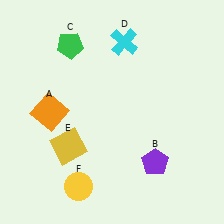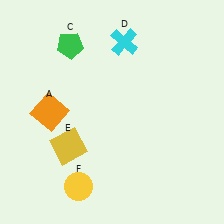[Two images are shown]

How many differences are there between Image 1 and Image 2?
There is 1 difference between the two images.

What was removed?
The purple pentagon (B) was removed in Image 2.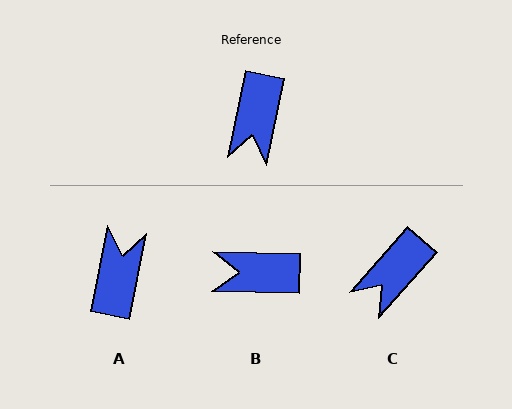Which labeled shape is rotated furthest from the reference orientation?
A, about 180 degrees away.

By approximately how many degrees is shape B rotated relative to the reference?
Approximately 80 degrees clockwise.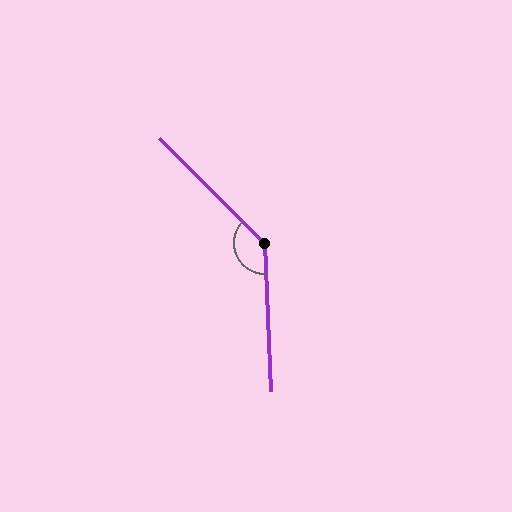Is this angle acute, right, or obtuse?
It is obtuse.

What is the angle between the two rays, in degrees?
Approximately 137 degrees.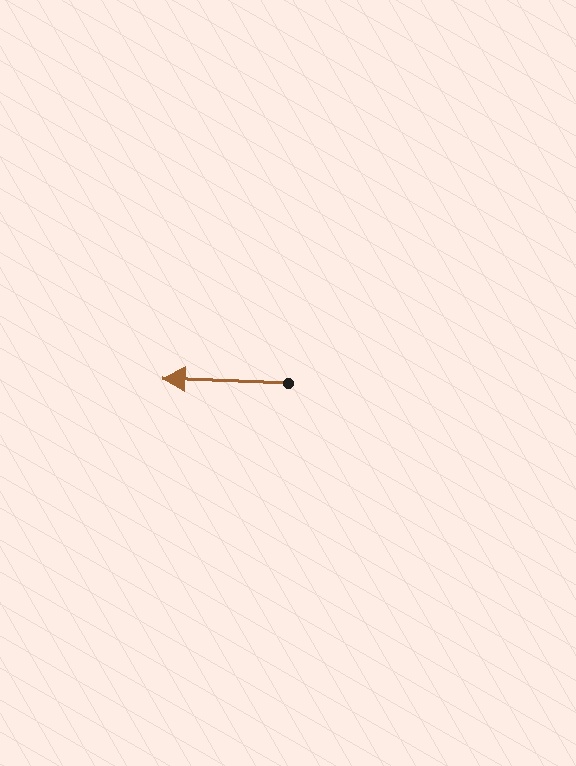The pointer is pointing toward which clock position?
Roughly 9 o'clock.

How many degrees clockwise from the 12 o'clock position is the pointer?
Approximately 272 degrees.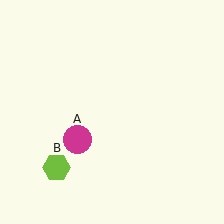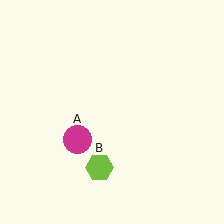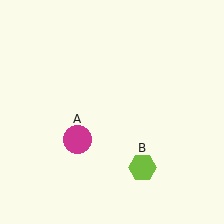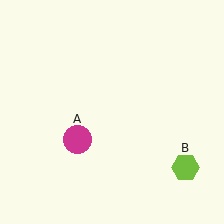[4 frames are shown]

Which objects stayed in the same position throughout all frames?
Magenta circle (object A) remained stationary.